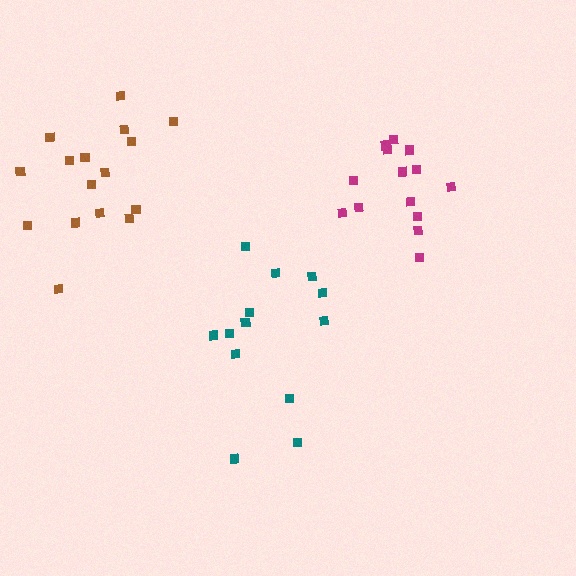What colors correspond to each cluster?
The clusters are colored: brown, magenta, teal.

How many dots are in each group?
Group 1: 16 dots, Group 2: 14 dots, Group 3: 13 dots (43 total).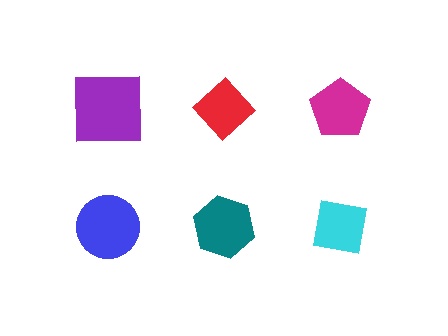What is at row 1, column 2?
A red diamond.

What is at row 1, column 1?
A purple square.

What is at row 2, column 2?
A teal hexagon.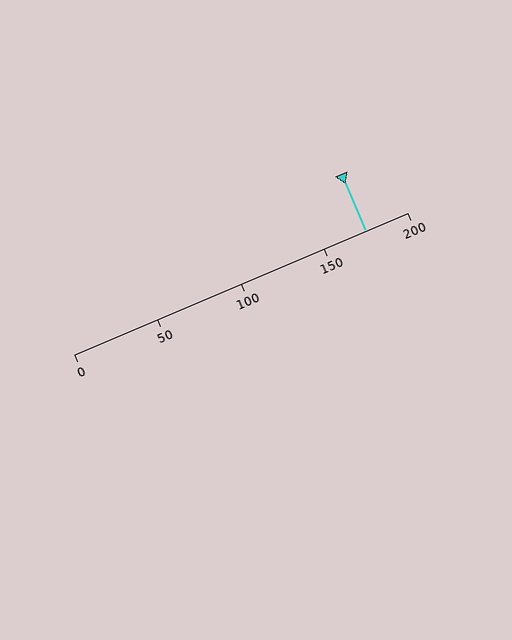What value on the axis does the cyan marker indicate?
The marker indicates approximately 175.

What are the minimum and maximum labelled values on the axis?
The axis runs from 0 to 200.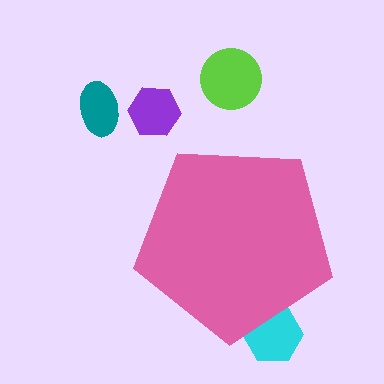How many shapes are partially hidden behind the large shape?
1 shape is partially hidden.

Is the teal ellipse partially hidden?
No, the teal ellipse is fully visible.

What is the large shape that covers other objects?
A pink pentagon.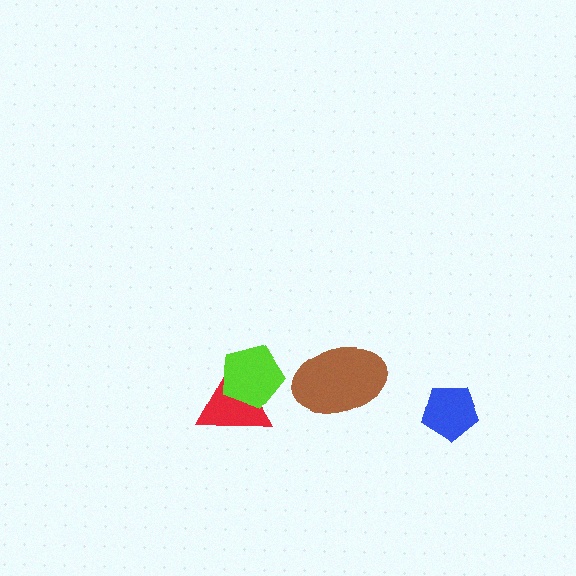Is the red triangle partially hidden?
Yes, it is partially covered by another shape.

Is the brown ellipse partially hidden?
No, no other shape covers it.